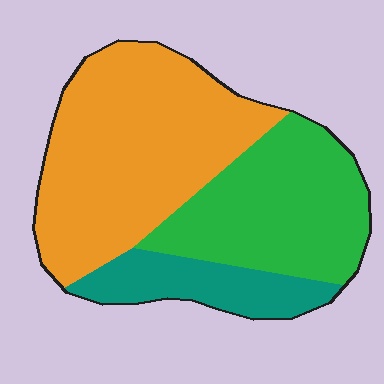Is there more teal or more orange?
Orange.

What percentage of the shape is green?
Green takes up between a quarter and a half of the shape.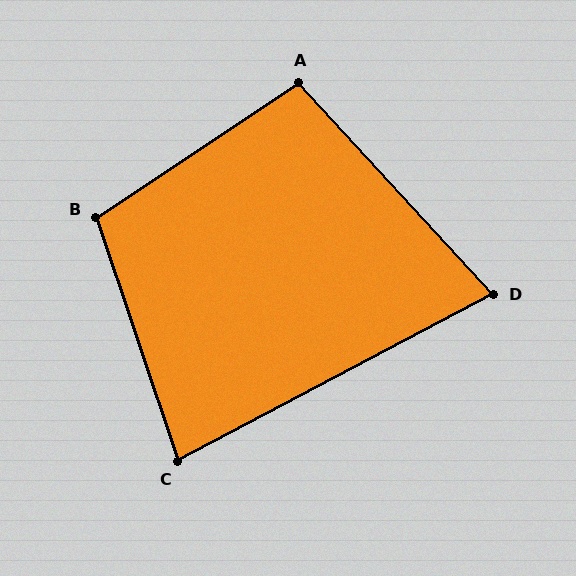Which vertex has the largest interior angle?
B, at approximately 105 degrees.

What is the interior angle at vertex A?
Approximately 99 degrees (obtuse).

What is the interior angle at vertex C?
Approximately 81 degrees (acute).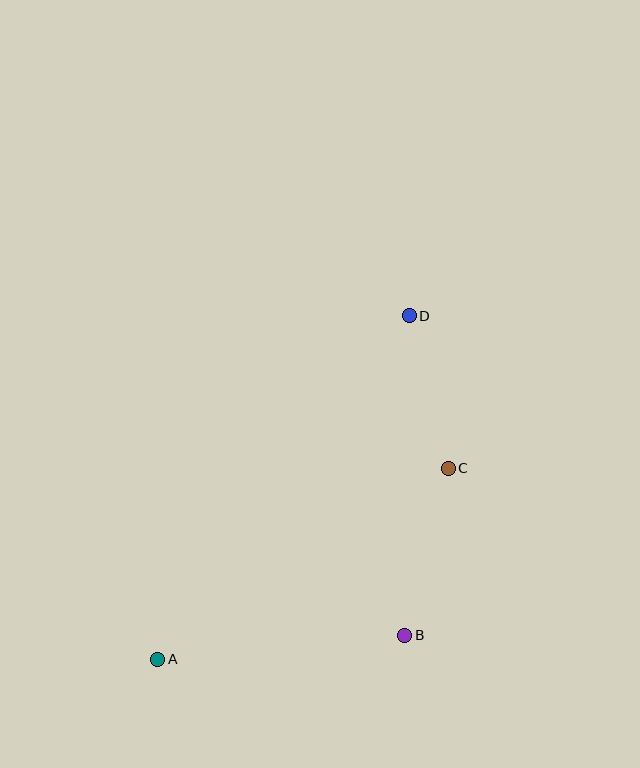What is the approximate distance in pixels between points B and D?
The distance between B and D is approximately 319 pixels.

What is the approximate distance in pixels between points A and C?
The distance between A and C is approximately 348 pixels.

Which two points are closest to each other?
Points C and D are closest to each other.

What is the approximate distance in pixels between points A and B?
The distance between A and B is approximately 248 pixels.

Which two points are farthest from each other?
Points A and D are farthest from each other.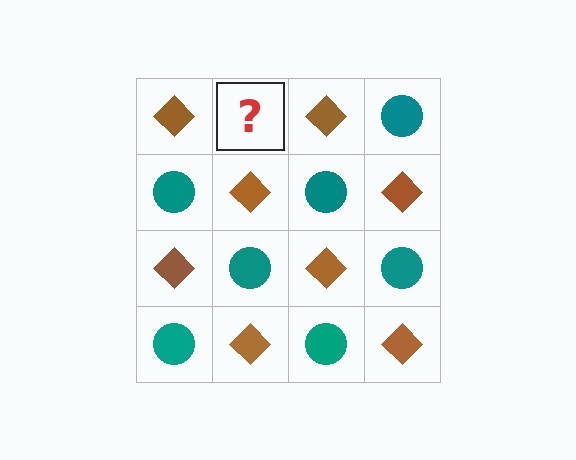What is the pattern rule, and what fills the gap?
The rule is that it alternates brown diamond and teal circle in a checkerboard pattern. The gap should be filled with a teal circle.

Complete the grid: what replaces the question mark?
The question mark should be replaced with a teal circle.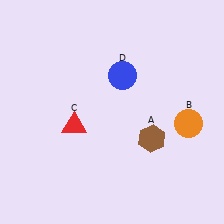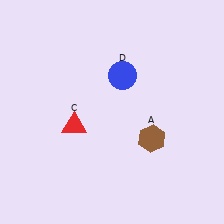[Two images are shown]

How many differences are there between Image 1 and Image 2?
There is 1 difference between the two images.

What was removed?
The orange circle (B) was removed in Image 2.